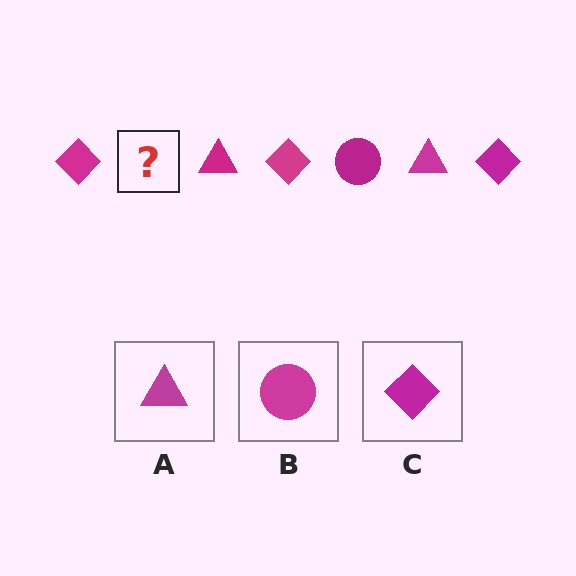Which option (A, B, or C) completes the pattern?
B.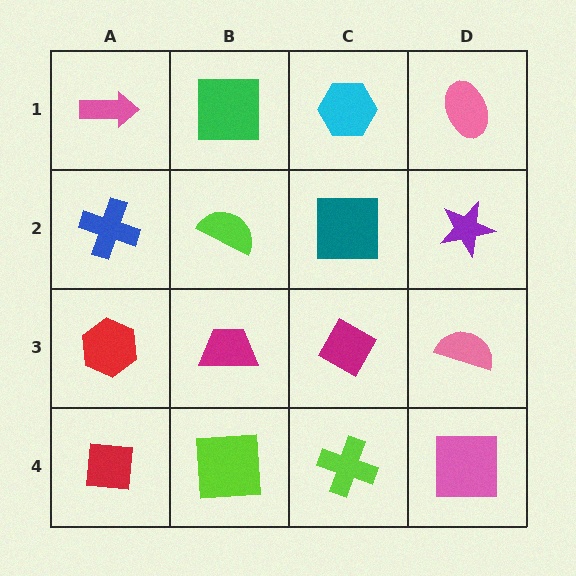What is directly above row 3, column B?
A lime semicircle.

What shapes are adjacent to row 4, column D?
A pink semicircle (row 3, column D), a lime cross (row 4, column C).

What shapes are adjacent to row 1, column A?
A blue cross (row 2, column A), a green square (row 1, column B).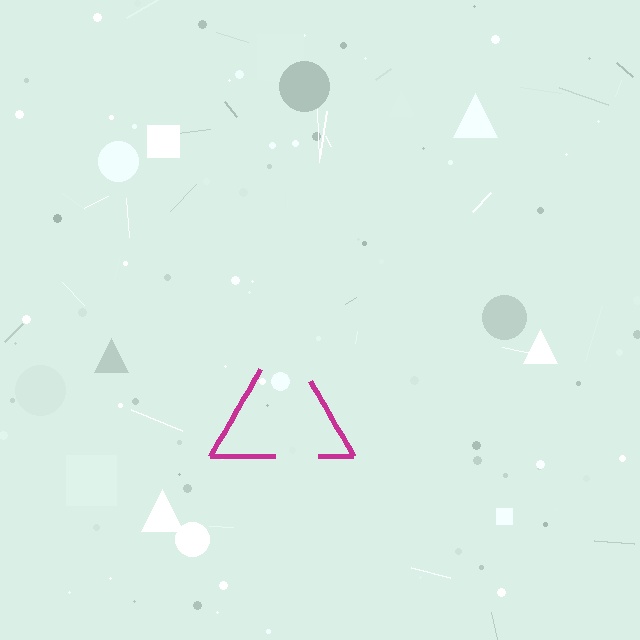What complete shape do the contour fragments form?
The contour fragments form a triangle.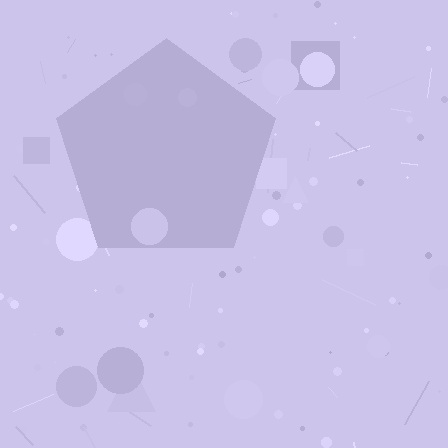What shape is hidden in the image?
A pentagon is hidden in the image.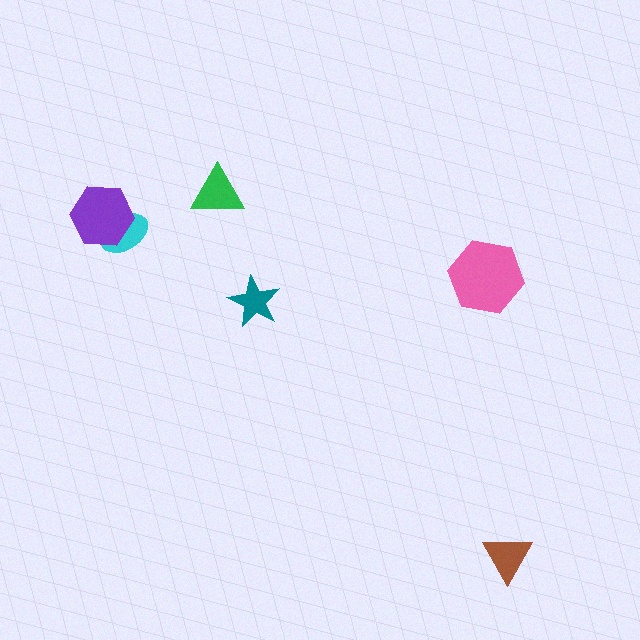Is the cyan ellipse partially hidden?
Yes, it is partially covered by another shape.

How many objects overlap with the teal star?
0 objects overlap with the teal star.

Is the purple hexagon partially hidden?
No, no other shape covers it.